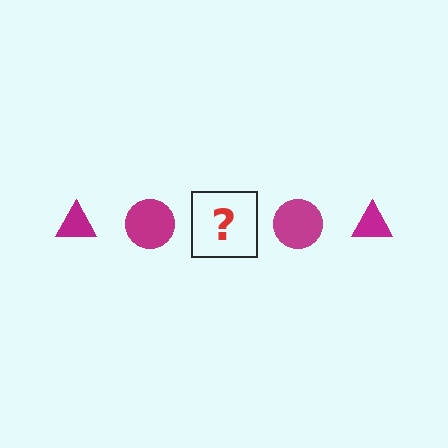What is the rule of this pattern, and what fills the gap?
The rule is that the pattern cycles through triangle, circle shapes in magenta. The gap should be filled with a magenta triangle.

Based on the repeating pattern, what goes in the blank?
The blank should be a magenta triangle.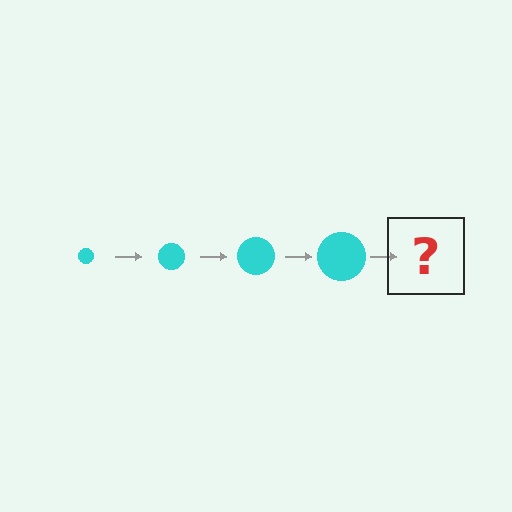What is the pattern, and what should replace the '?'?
The pattern is that the circle gets progressively larger each step. The '?' should be a cyan circle, larger than the previous one.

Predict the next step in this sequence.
The next step is a cyan circle, larger than the previous one.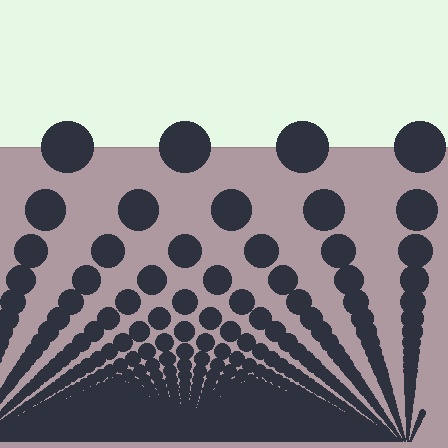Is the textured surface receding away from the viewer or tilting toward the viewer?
The surface appears to tilt toward the viewer. Texture elements get larger and sparser toward the top.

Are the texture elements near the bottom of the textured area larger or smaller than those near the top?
Smaller. The gradient is inverted — elements near the bottom are smaller and denser.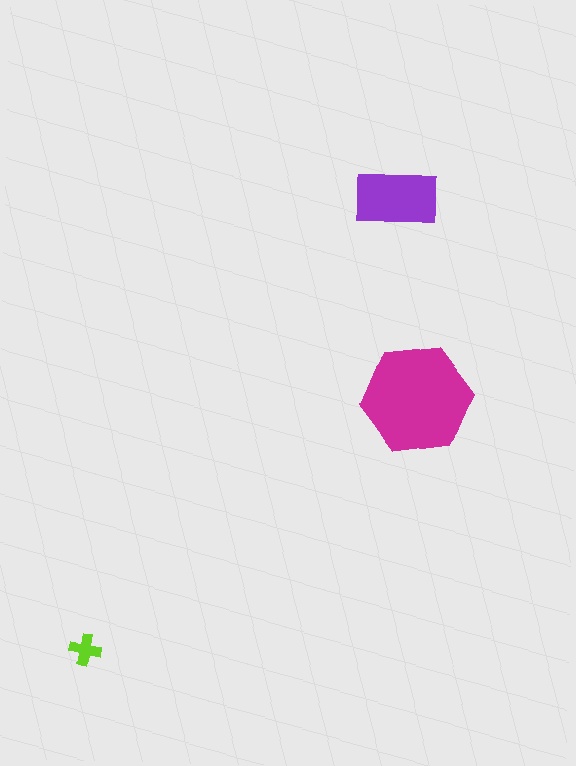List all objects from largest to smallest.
The magenta hexagon, the purple rectangle, the lime cross.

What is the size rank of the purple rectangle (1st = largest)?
2nd.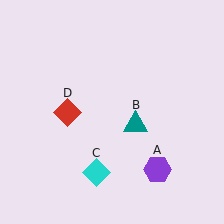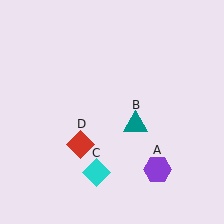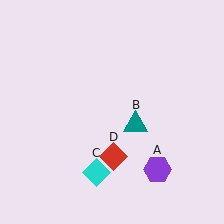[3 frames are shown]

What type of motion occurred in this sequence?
The red diamond (object D) rotated counterclockwise around the center of the scene.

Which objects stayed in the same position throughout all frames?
Purple hexagon (object A) and teal triangle (object B) and cyan diamond (object C) remained stationary.